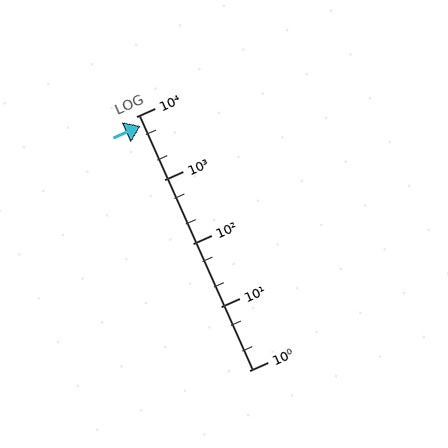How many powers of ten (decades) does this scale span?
The scale spans 4 decades, from 1 to 10000.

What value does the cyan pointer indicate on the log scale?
The pointer indicates approximately 7100.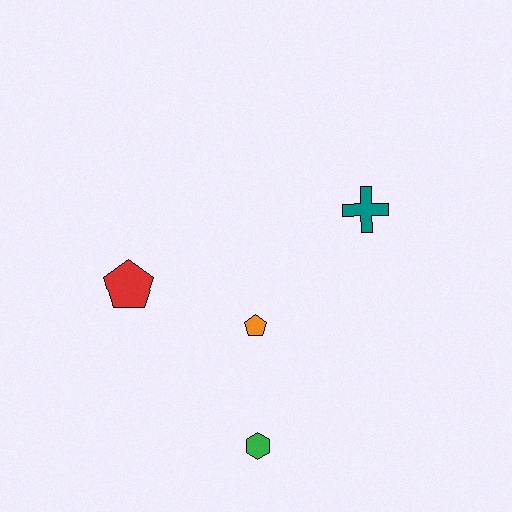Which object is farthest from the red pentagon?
The teal cross is farthest from the red pentagon.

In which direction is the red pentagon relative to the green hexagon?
The red pentagon is above the green hexagon.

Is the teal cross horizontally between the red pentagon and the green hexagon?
No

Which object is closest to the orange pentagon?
The green hexagon is closest to the orange pentagon.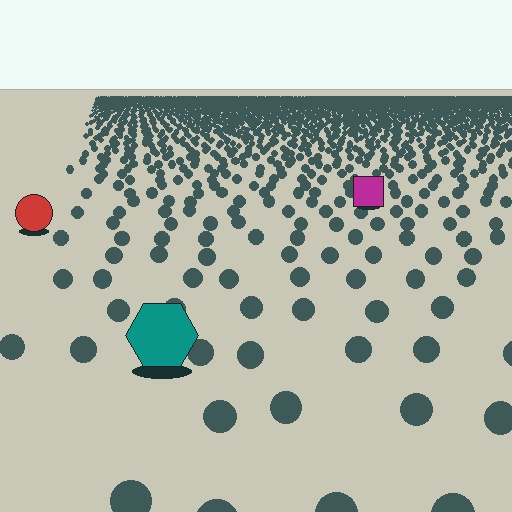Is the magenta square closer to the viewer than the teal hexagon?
No. The teal hexagon is closer — you can tell from the texture gradient: the ground texture is coarser near it.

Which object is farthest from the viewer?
The magenta square is farthest from the viewer. It appears smaller and the ground texture around it is denser.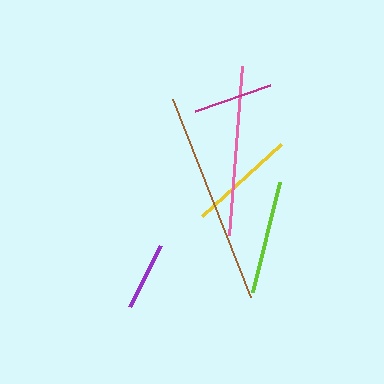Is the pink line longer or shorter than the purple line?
The pink line is longer than the purple line.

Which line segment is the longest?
The brown line is the longest at approximately 213 pixels.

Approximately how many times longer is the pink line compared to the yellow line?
The pink line is approximately 1.6 times the length of the yellow line.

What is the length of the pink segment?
The pink segment is approximately 169 pixels long.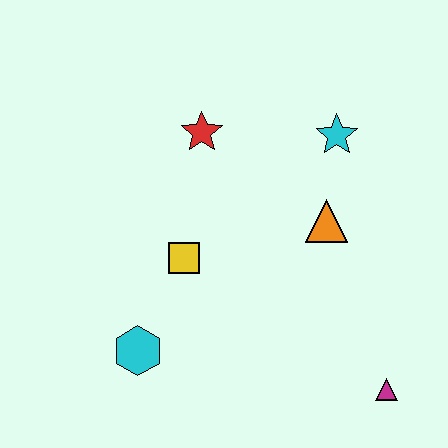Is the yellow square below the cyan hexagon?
No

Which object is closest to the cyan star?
The orange triangle is closest to the cyan star.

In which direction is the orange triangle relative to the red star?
The orange triangle is to the right of the red star.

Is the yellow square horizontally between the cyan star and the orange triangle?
No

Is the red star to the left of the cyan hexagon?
No